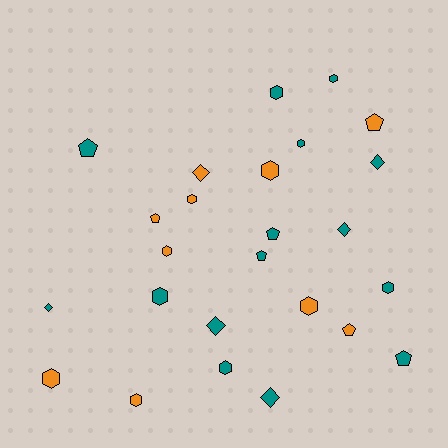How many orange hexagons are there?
There are 6 orange hexagons.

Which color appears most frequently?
Teal, with 15 objects.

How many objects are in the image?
There are 25 objects.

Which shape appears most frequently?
Hexagon, with 12 objects.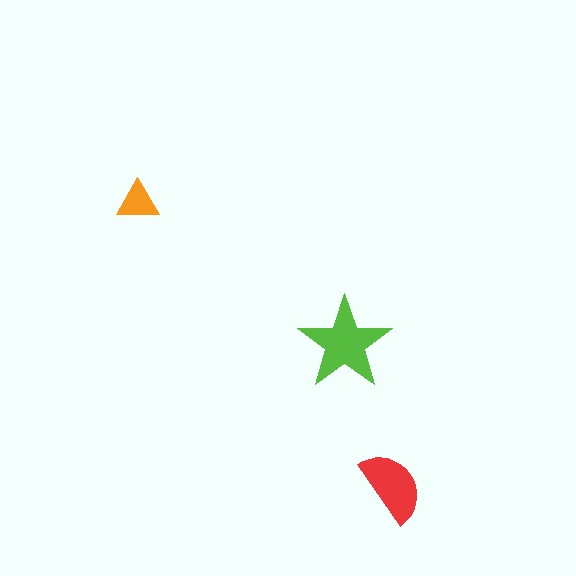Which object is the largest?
The lime star.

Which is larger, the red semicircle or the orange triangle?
The red semicircle.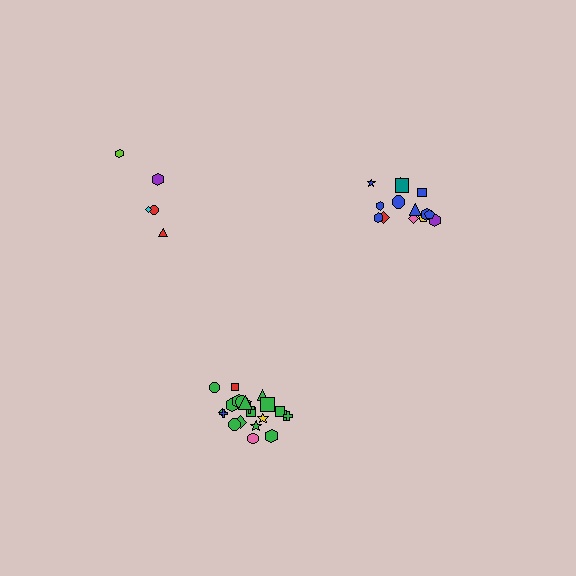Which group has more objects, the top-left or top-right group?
The top-right group.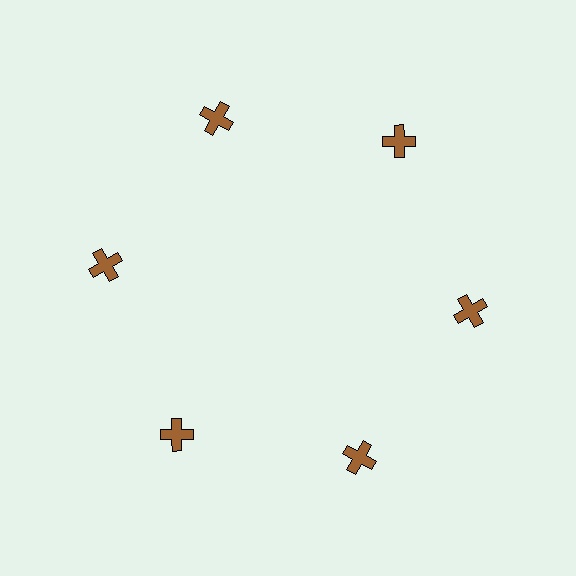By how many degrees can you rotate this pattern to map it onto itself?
The pattern maps onto itself every 60 degrees of rotation.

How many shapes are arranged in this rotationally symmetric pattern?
There are 6 shapes, arranged in 6 groups of 1.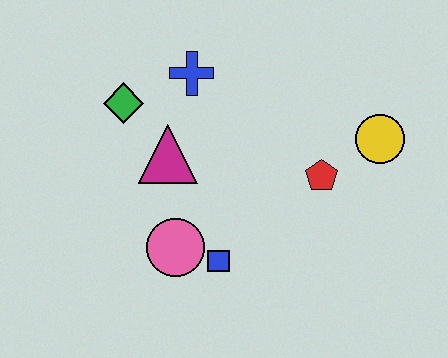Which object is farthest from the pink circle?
The yellow circle is farthest from the pink circle.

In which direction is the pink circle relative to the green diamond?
The pink circle is below the green diamond.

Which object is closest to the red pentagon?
The yellow circle is closest to the red pentagon.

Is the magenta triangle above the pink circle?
Yes